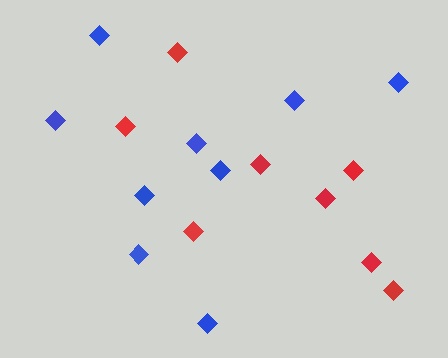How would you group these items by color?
There are 2 groups: one group of red diamonds (8) and one group of blue diamonds (9).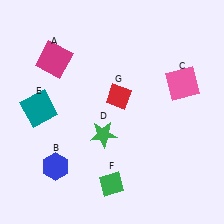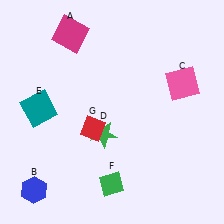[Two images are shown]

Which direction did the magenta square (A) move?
The magenta square (A) moved up.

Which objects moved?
The objects that moved are: the magenta square (A), the blue hexagon (B), the red diamond (G).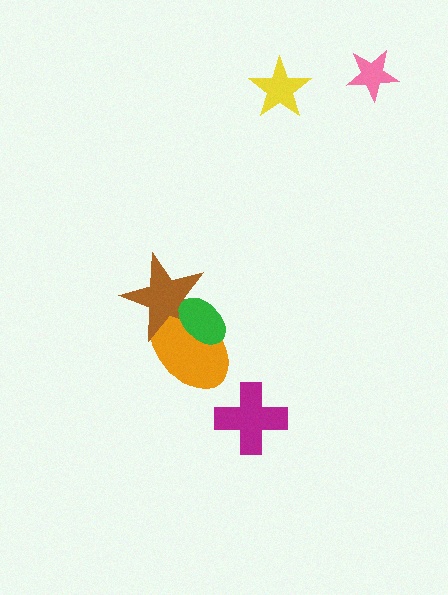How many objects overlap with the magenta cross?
0 objects overlap with the magenta cross.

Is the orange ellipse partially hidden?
Yes, it is partially covered by another shape.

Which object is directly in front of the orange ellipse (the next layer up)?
The brown star is directly in front of the orange ellipse.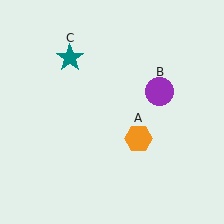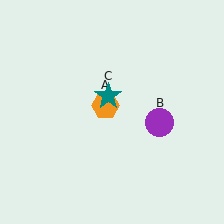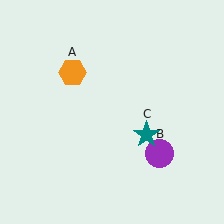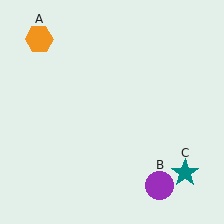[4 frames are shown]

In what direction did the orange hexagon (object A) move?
The orange hexagon (object A) moved up and to the left.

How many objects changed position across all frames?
3 objects changed position: orange hexagon (object A), purple circle (object B), teal star (object C).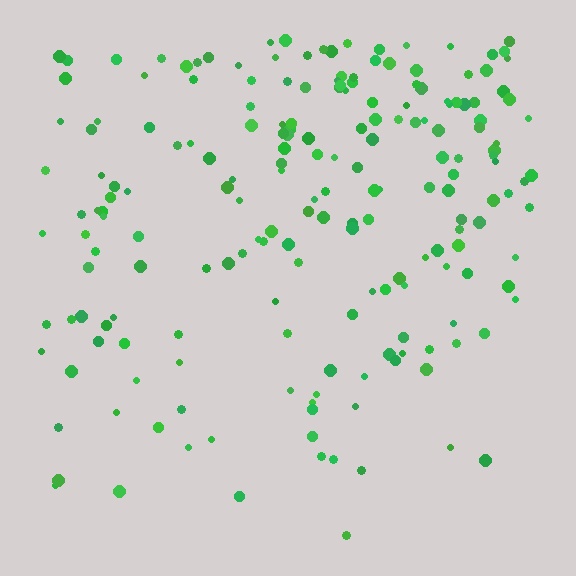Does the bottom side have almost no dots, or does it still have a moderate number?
Still a moderate number, just noticeably fewer than the top.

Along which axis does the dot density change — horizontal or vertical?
Vertical.